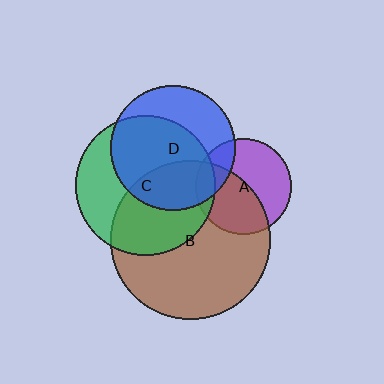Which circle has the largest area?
Circle B (brown).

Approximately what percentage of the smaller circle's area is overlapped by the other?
Approximately 50%.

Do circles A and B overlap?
Yes.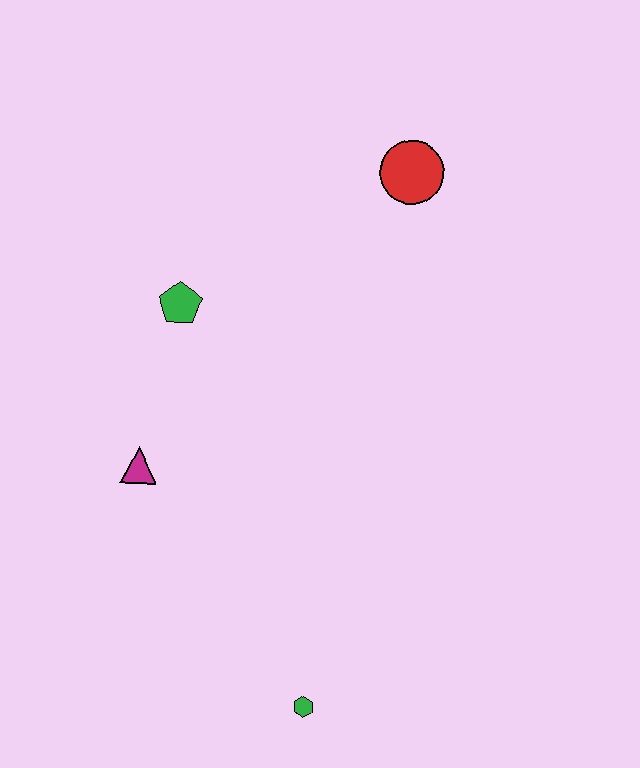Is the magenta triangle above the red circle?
No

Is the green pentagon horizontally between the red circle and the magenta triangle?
Yes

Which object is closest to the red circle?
The green pentagon is closest to the red circle.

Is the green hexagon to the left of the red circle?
Yes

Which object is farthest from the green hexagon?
The red circle is farthest from the green hexagon.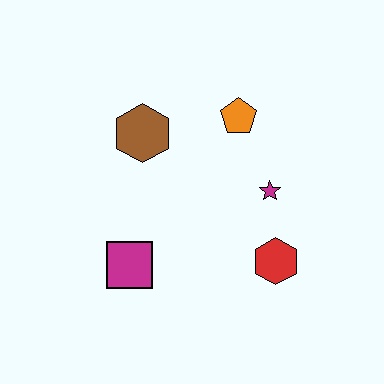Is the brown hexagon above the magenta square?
Yes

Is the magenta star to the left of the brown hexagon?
No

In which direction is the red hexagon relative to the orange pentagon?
The red hexagon is below the orange pentagon.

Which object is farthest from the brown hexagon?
The red hexagon is farthest from the brown hexagon.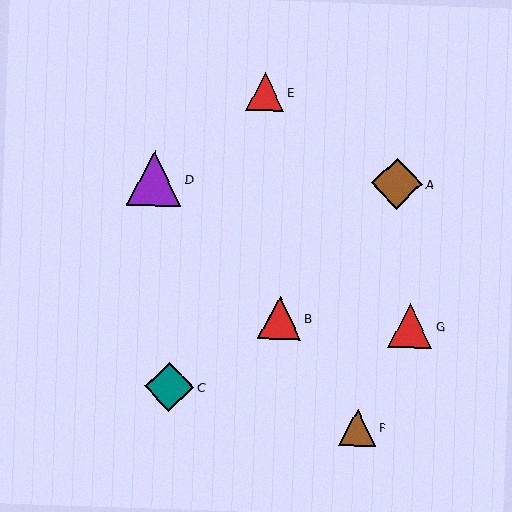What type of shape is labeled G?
Shape G is a red triangle.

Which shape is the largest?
The purple triangle (labeled D) is the largest.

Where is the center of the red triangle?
The center of the red triangle is at (265, 92).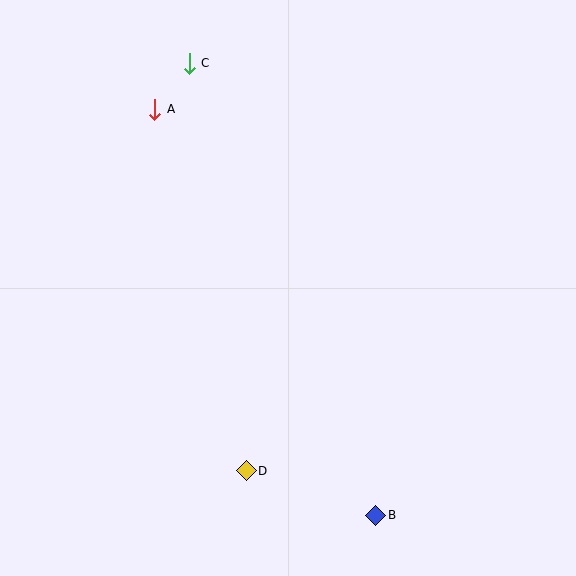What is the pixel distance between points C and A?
The distance between C and A is 58 pixels.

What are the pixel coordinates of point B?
Point B is at (376, 515).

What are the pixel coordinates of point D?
Point D is at (246, 471).